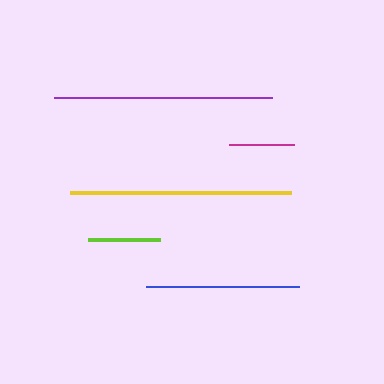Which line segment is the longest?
The yellow line is the longest at approximately 221 pixels.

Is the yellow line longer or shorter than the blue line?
The yellow line is longer than the blue line.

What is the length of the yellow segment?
The yellow segment is approximately 221 pixels long.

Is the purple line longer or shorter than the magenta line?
The purple line is longer than the magenta line.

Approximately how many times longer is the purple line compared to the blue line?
The purple line is approximately 1.4 times the length of the blue line.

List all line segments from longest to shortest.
From longest to shortest: yellow, purple, blue, lime, magenta.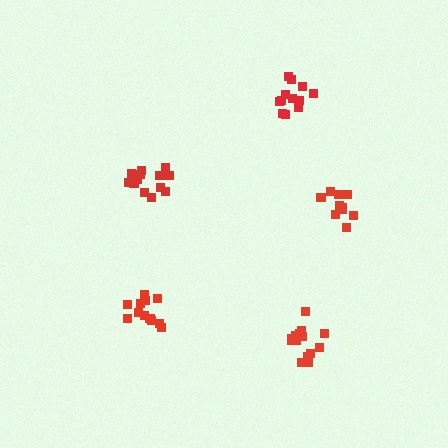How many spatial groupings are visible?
There are 5 spatial groupings.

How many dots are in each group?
Group 1: 11 dots, Group 2: 12 dots, Group 3: 14 dots, Group 4: 14 dots, Group 5: 12 dots (63 total).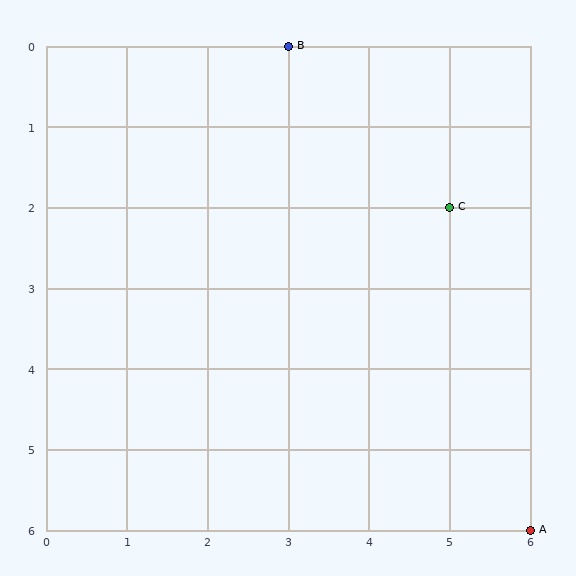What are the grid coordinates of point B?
Point B is at grid coordinates (3, 0).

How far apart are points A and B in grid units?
Points A and B are 3 columns and 6 rows apart (about 6.7 grid units diagonally).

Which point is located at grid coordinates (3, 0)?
Point B is at (3, 0).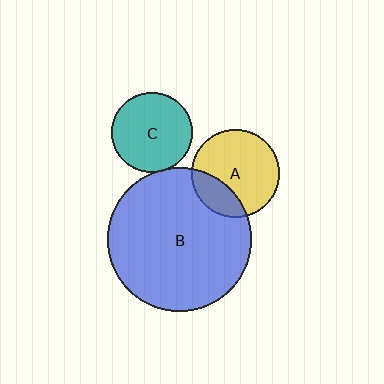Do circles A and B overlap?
Yes.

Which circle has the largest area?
Circle B (blue).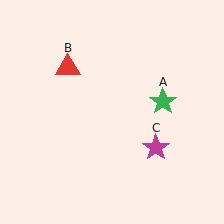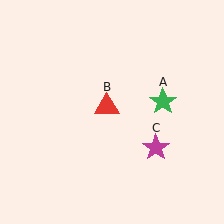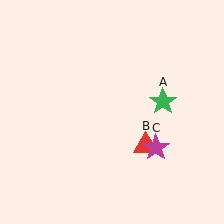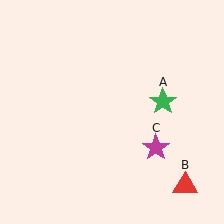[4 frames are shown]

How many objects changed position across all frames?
1 object changed position: red triangle (object B).